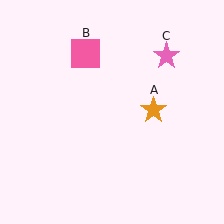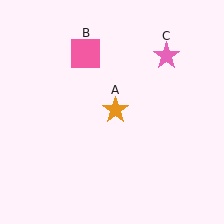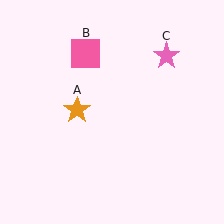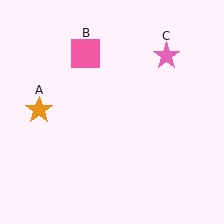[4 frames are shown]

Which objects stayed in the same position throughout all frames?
Pink square (object B) and pink star (object C) remained stationary.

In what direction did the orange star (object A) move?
The orange star (object A) moved left.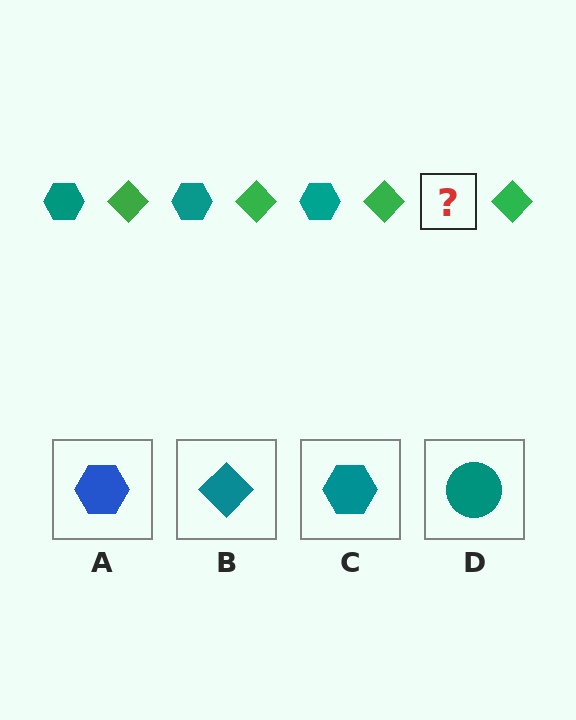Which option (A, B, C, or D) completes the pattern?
C.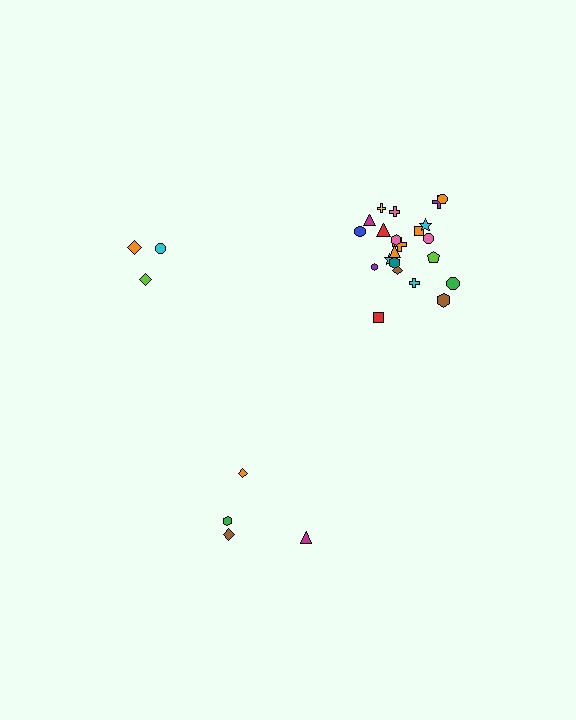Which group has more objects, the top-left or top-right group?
The top-right group.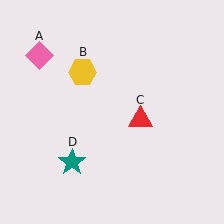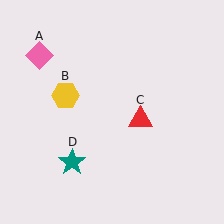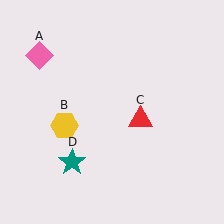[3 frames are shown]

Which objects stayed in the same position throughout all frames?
Pink diamond (object A) and red triangle (object C) and teal star (object D) remained stationary.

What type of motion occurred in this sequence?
The yellow hexagon (object B) rotated counterclockwise around the center of the scene.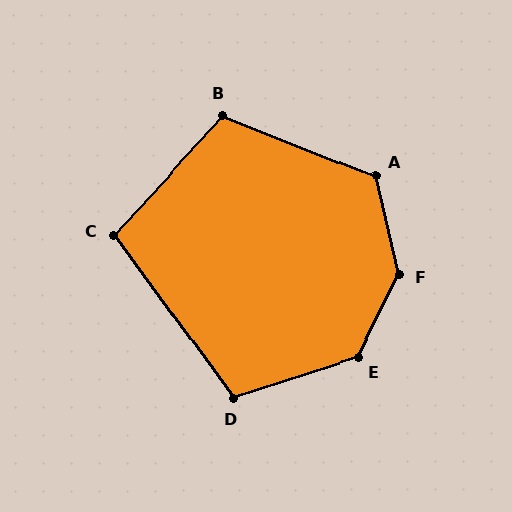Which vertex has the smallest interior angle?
C, at approximately 101 degrees.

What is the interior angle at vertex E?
Approximately 134 degrees (obtuse).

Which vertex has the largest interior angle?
F, at approximately 141 degrees.